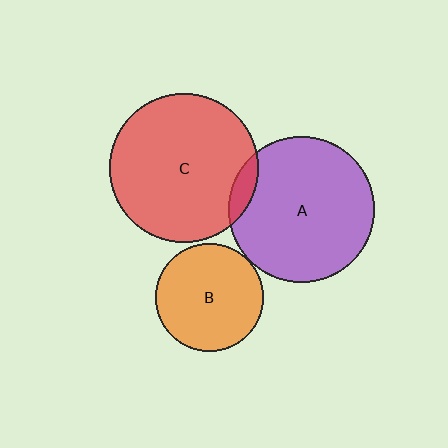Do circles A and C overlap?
Yes.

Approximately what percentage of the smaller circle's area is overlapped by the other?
Approximately 5%.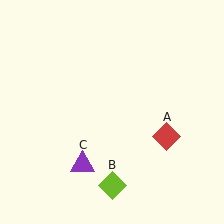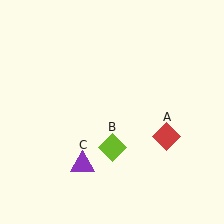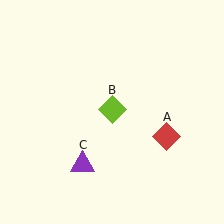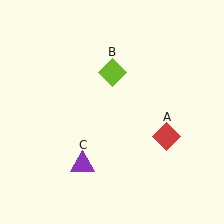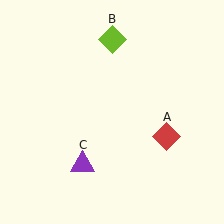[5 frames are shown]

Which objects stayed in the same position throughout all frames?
Red diamond (object A) and purple triangle (object C) remained stationary.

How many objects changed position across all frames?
1 object changed position: lime diamond (object B).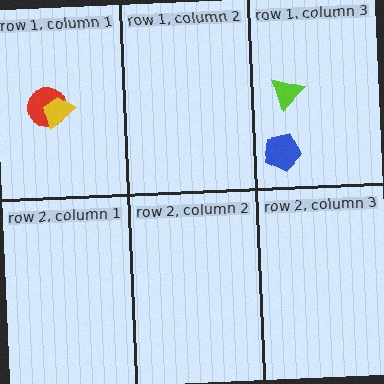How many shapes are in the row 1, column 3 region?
2.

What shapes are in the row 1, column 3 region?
The blue pentagon, the lime triangle.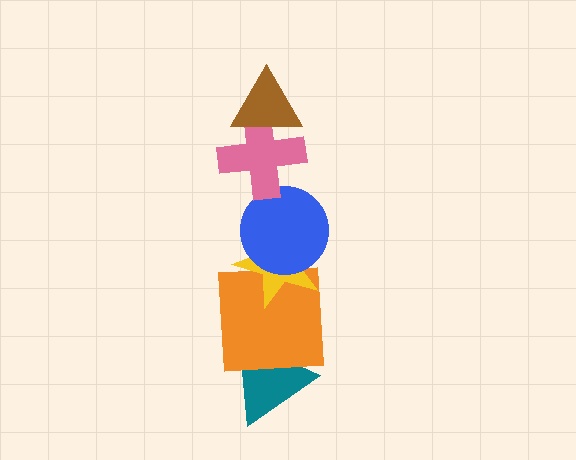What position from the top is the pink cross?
The pink cross is 2nd from the top.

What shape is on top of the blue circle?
The pink cross is on top of the blue circle.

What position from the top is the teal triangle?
The teal triangle is 6th from the top.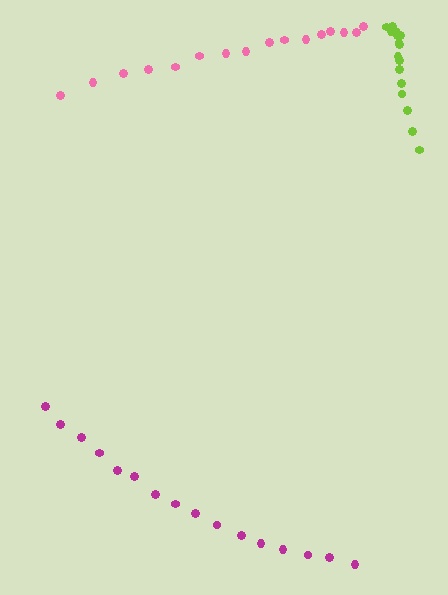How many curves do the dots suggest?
There are 3 distinct paths.